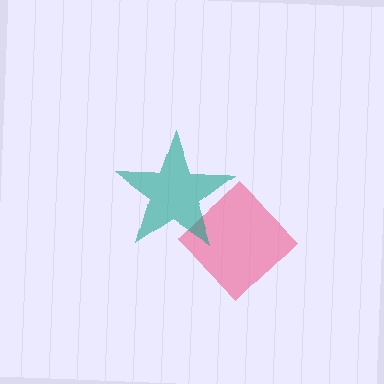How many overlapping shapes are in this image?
There are 2 overlapping shapes in the image.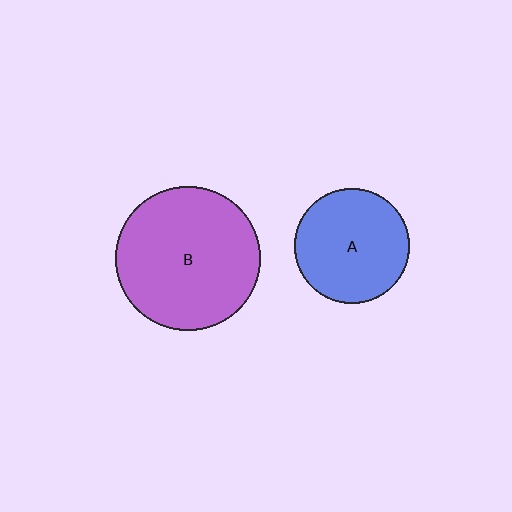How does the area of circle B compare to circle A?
Approximately 1.6 times.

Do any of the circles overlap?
No, none of the circles overlap.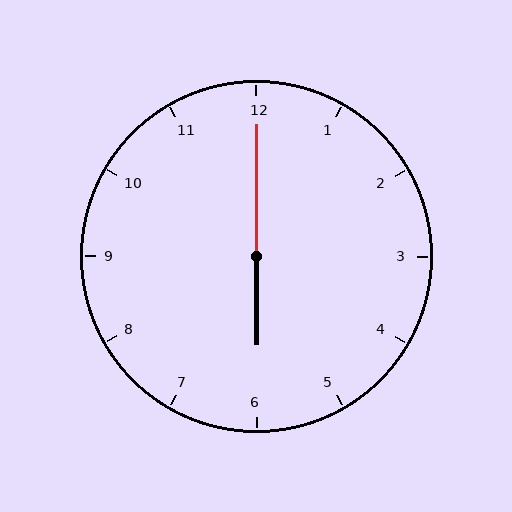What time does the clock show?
6:00.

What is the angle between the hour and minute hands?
Approximately 180 degrees.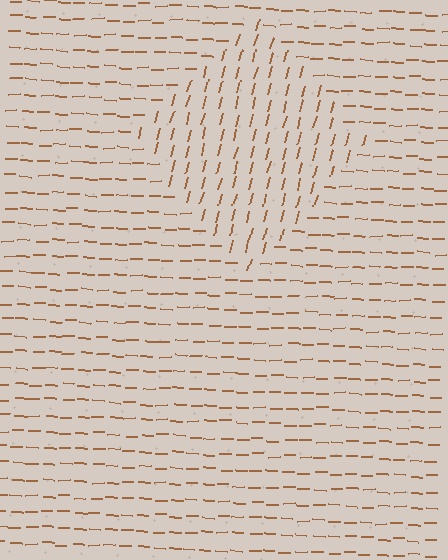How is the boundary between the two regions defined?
The boundary is defined purely by a change in line orientation (approximately 75 degrees difference). All lines are the same color and thickness.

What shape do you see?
I see a diamond.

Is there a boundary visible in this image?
Yes, there is a texture boundary formed by a change in line orientation.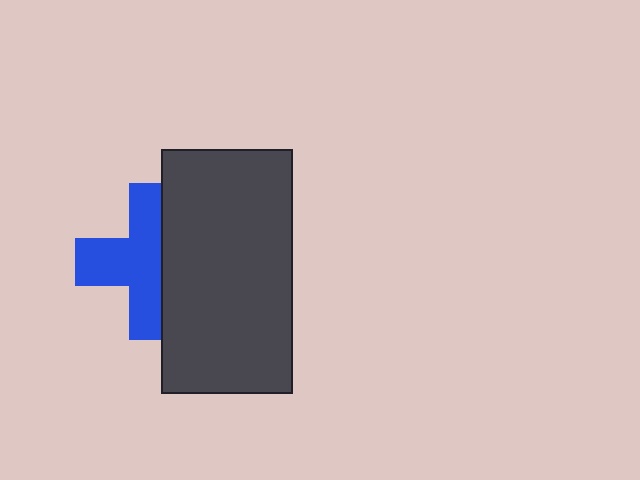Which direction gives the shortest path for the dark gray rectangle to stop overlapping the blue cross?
Moving right gives the shortest separation.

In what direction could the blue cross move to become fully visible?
The blue cross could move left. That would shift it out from behind the dark gray rectangle entirely.